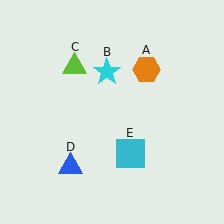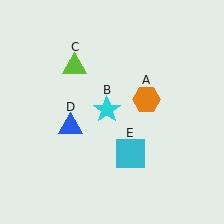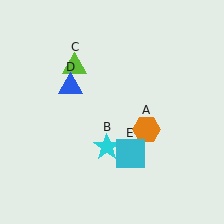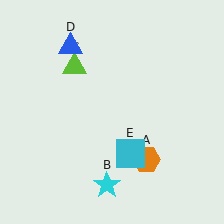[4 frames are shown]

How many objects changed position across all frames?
3 objects changed position: orange hexagon (object A), cyan star (object B), blue triangle (object D).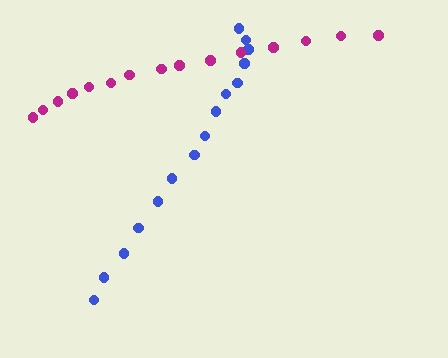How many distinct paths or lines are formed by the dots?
There are 2 distinct paths.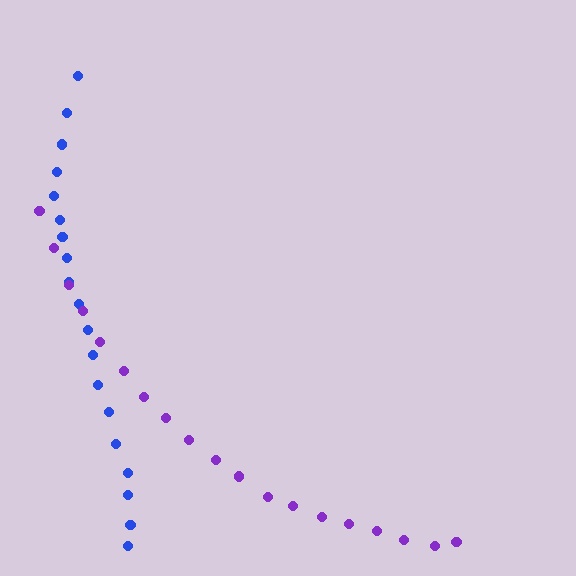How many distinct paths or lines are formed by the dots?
There are 2 distinct paths.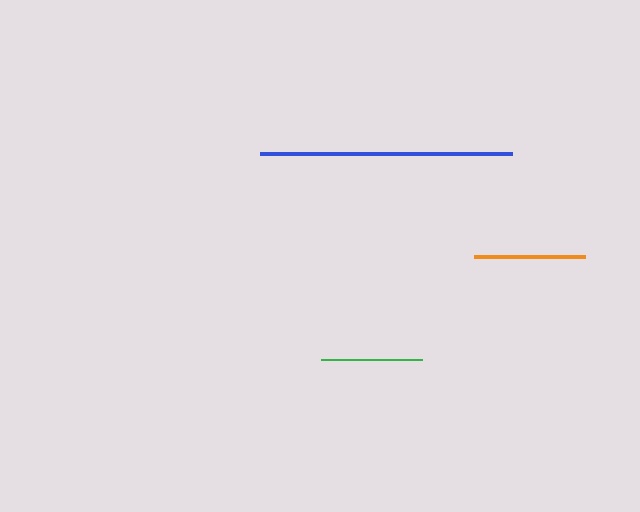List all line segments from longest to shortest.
From longest to shortest: blue, orange, green.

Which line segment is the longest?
The blue line is the longest at approximately 252 pixels.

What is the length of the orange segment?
The orange segment is approximately 111 pixels long.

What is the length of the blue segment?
The blue segment is approximately 252 pixels long.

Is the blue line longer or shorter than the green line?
The blue line is longer than the green line.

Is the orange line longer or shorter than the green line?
The orange line is longer than the green line.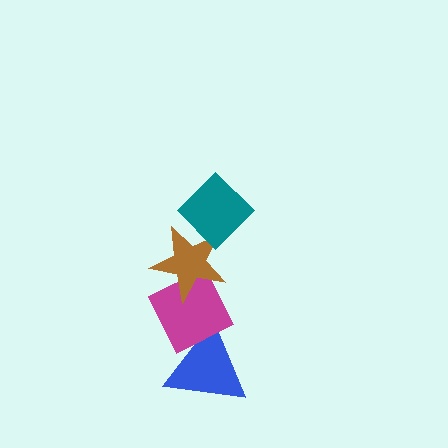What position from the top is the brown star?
The brown star is 2nd from the top.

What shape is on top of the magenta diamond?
The brown star is on top of the magenta diamond.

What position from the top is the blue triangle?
The blue triangle is 4th from the top.